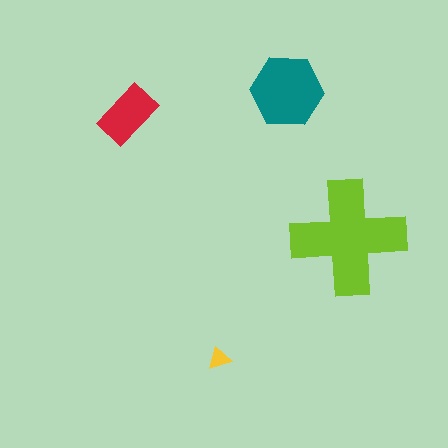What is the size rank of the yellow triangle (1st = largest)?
4th.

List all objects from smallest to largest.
The yellow triangle, the red rectangle, the teal hexagon, the lime cross.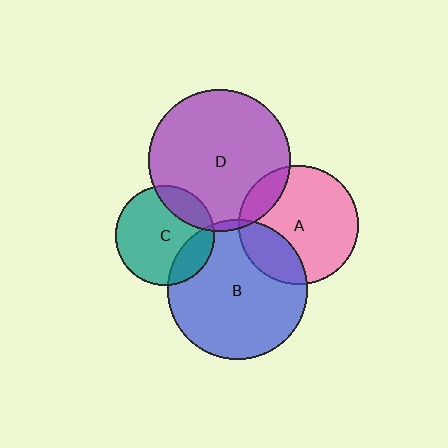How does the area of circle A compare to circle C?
Approximately 1.4 times.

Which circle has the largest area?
Circle D (purple).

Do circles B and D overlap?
Yes.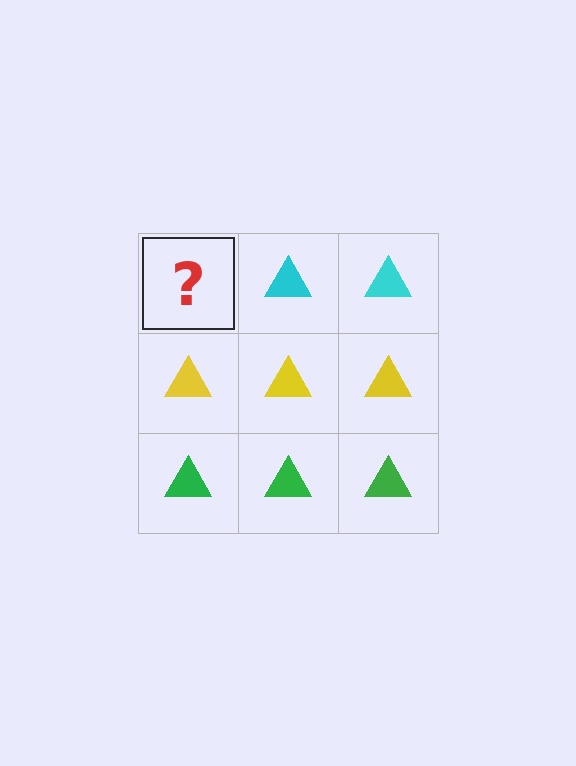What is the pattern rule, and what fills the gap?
The rule is that each row has a consistent color. The gap should be filled with a cyan triangle.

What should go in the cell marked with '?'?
The missing cell should contain a cyan triangle.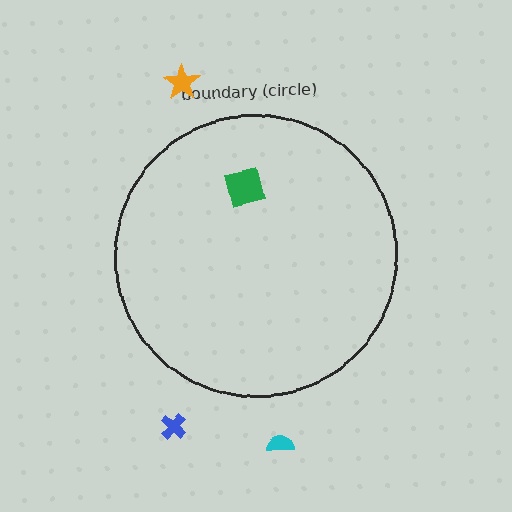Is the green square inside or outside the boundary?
Inside.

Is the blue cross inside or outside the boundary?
Outside.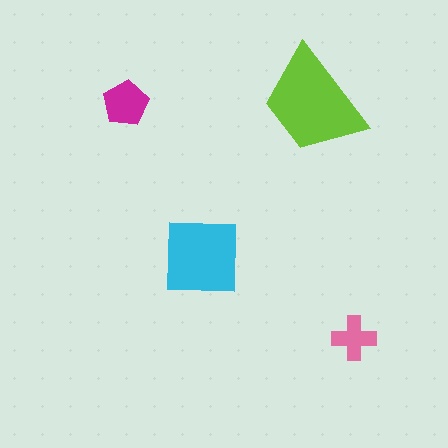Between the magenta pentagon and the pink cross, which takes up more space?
The magenta pentagon.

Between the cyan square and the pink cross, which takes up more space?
The cyan square.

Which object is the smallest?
The pink cross.